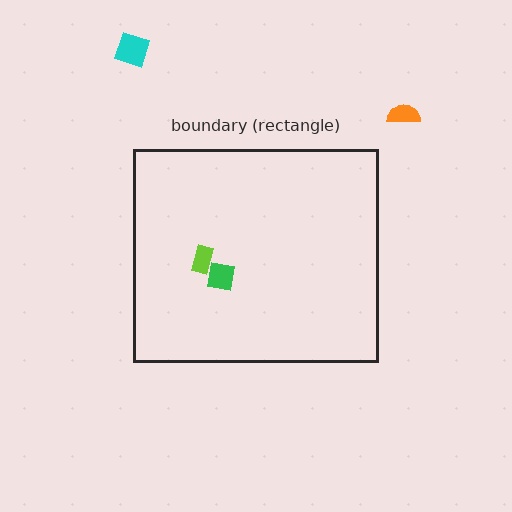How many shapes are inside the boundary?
2 inside, 2 outside.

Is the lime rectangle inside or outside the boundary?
Inside.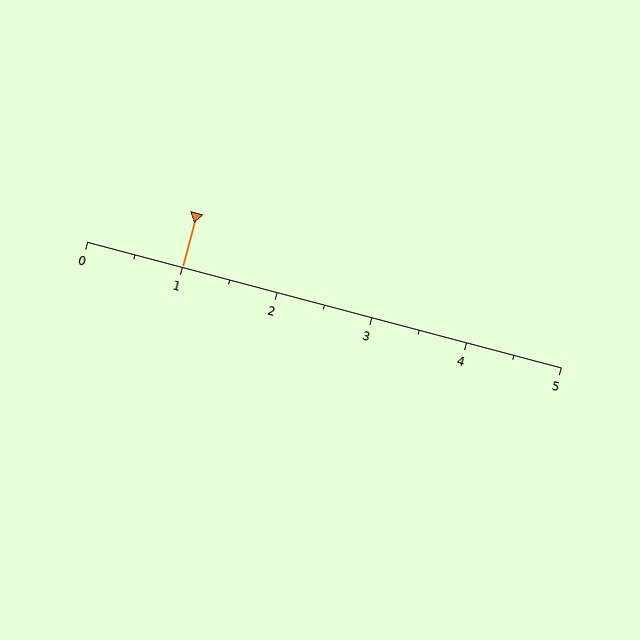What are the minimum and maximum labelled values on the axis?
The axis runs from 0 to 5.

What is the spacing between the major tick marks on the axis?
The major ticks are spaced 1 apart.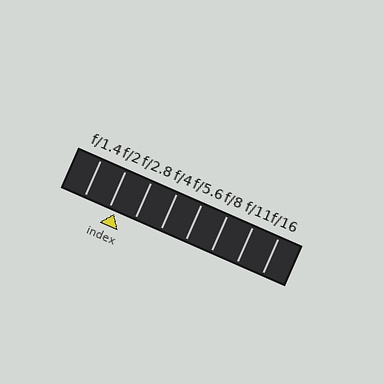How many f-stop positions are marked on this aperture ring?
There are 8 f-stop positions marked.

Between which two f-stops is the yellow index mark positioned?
The index mark is between f/2 and f/2.8.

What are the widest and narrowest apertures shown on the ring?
The widest aperture shown is f/1.4 and the narrowest is f/16.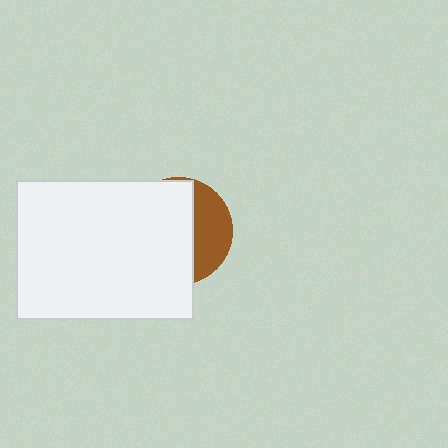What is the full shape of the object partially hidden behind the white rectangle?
The partially hidden object is a brown circle.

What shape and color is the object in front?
The object in front is a white rectangle.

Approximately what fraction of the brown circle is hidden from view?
Roughly 67% of the brown circle is hidden behind the white rectangle.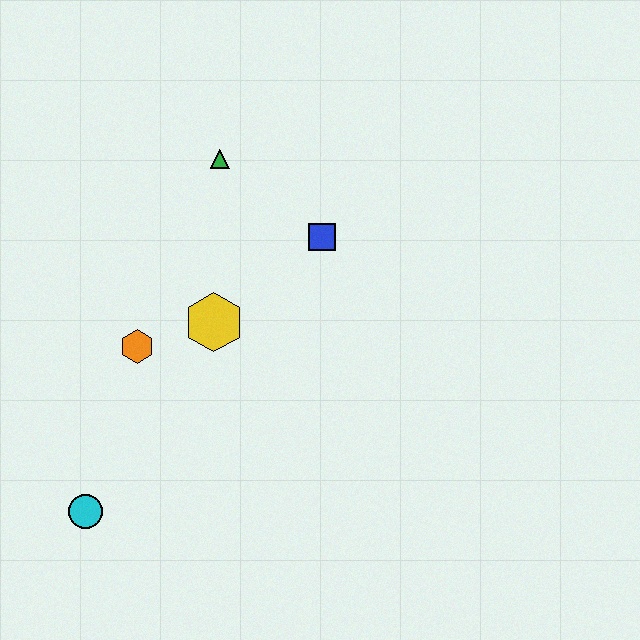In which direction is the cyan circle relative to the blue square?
The cyan circle is below the blue square.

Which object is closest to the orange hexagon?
The yellow hexagon is closest to the orange hexagon.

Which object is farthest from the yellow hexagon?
The cyan circle is farthest from the yellow hexagon.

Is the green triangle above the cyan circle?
Yes